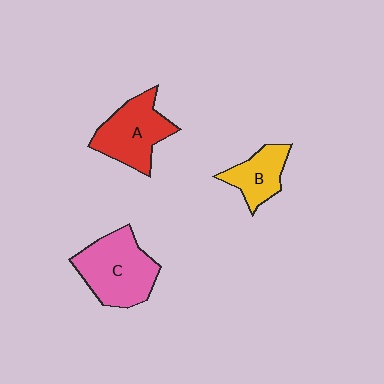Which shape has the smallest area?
Shape B (yellow).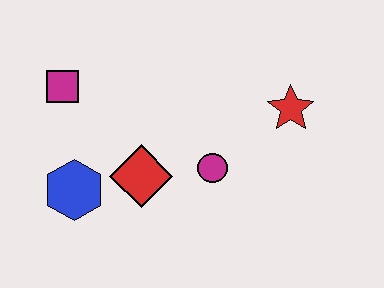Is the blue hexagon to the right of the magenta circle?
No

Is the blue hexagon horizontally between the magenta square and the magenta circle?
Yes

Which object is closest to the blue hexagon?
The red diamond is closest to the blue hexagon.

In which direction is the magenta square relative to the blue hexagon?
The magenta square is above the blue hexagon.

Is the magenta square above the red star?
Yes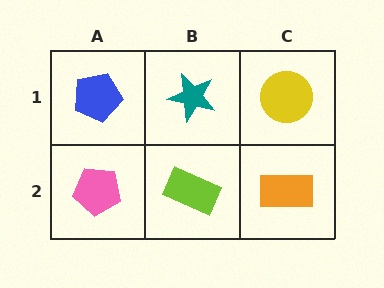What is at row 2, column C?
An orange rectangle.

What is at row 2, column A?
A pink pentagon.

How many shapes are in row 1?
3 shapes.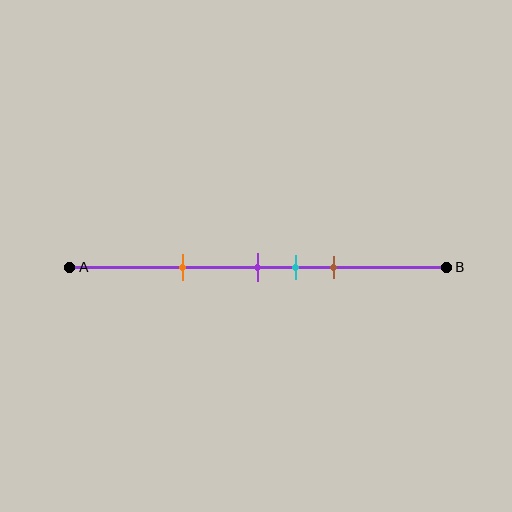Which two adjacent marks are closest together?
The purple and cyan marks are the closest adjacent pair.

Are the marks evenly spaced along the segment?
No, the marks are not evenly spaced.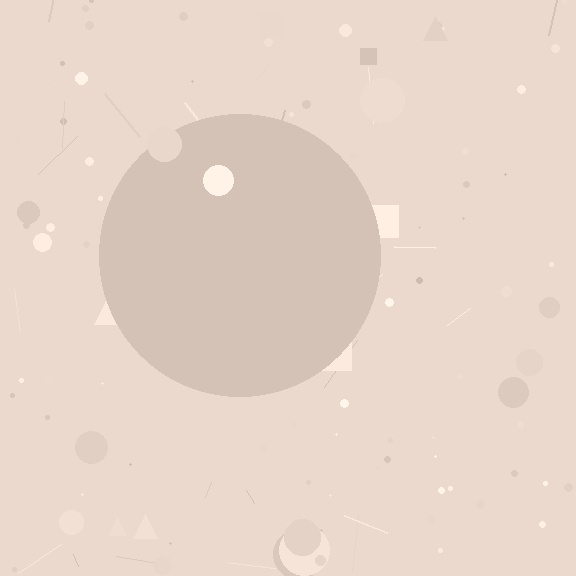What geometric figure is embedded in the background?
A circle is embedded in the background.